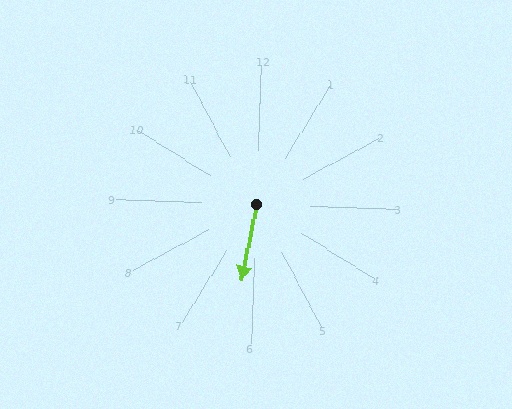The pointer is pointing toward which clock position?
Roughly 6 o'clock.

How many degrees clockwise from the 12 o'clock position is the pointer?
Approximately 189 degrees.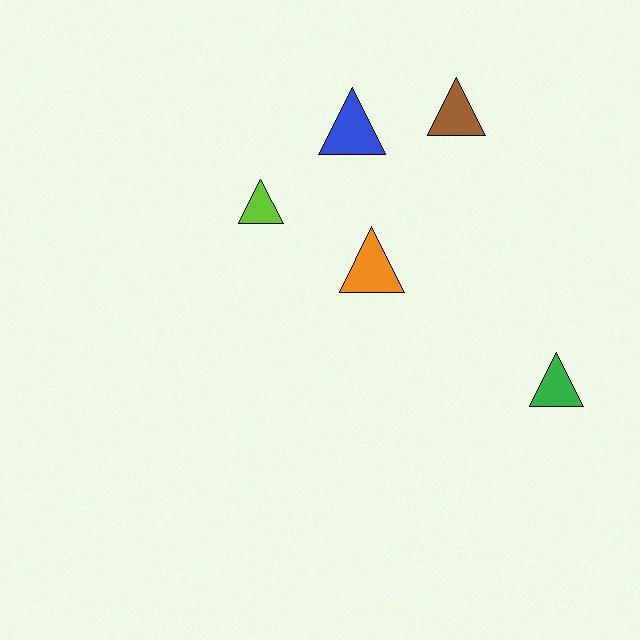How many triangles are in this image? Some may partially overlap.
There are 5 triangles.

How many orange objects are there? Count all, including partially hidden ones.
There is 1 orange object.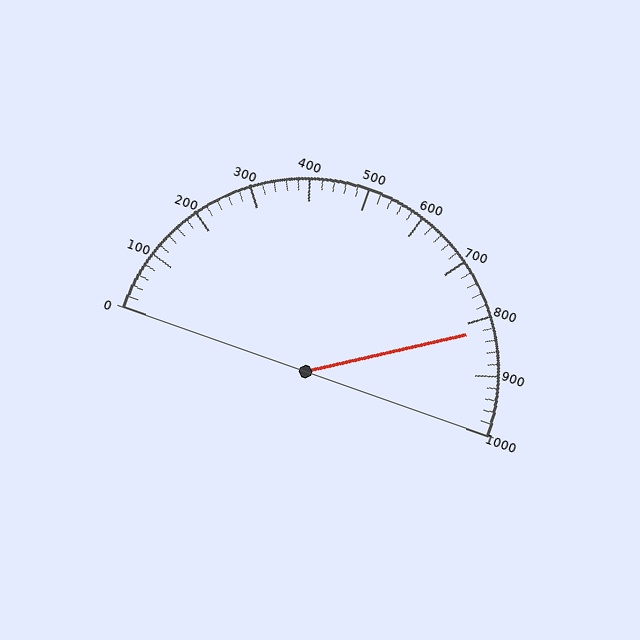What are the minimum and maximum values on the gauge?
The gauge ranges from 0 to 1000.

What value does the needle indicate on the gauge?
The needle indicates approximately 820.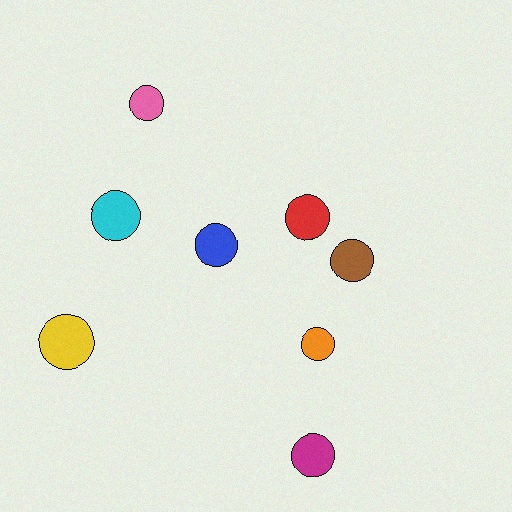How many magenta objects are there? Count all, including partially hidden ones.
There is 1 magenta object.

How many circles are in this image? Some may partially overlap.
There are 8 circles.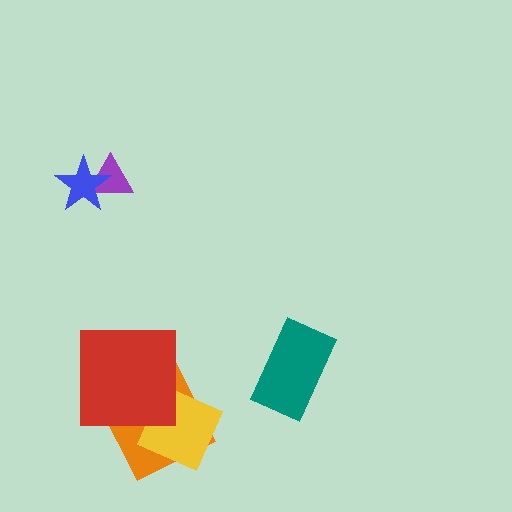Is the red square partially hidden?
No, no other shape covers it.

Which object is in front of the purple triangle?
The blue star is in front of the purple triangle.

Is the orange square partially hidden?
Yes, it is partially covered by another shape.